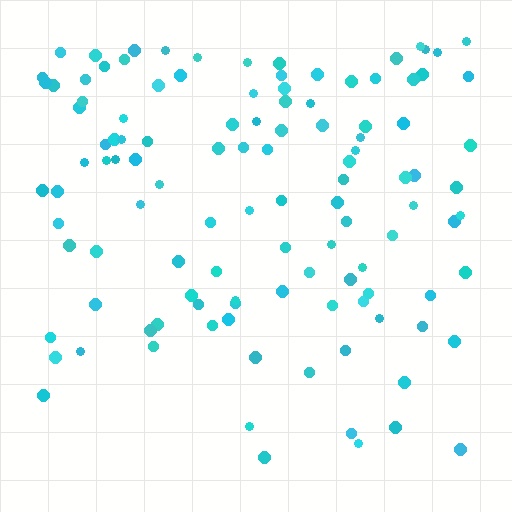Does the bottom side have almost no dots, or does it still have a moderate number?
Still a moderate number, just noticeably fewer than the top.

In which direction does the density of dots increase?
From bottom to top, with the top side densest.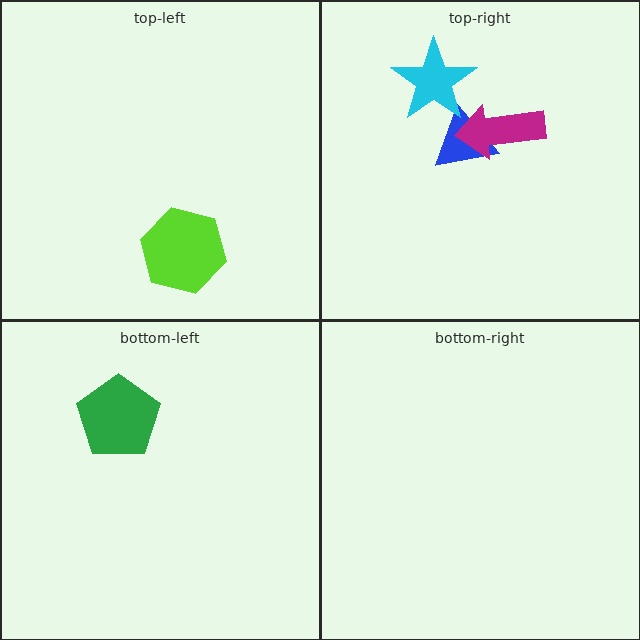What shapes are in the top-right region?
The blue triangle, the cyan star, the magenta arrow.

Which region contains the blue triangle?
The top-right region.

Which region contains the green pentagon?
The bottom-left region.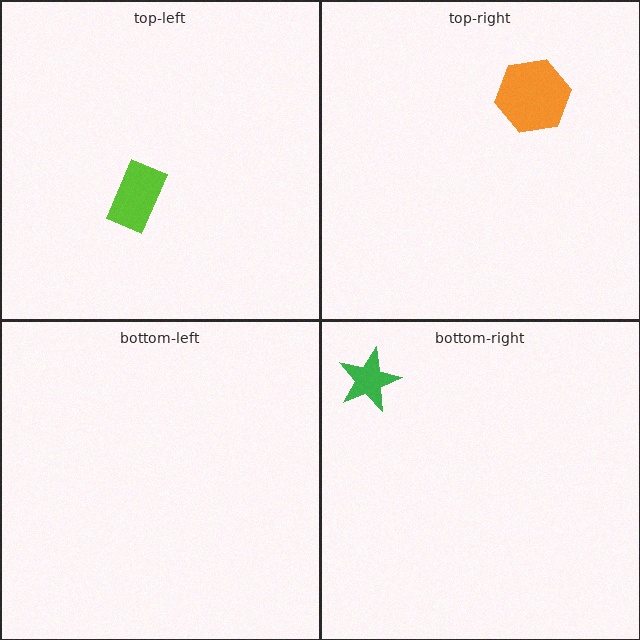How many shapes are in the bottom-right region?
1.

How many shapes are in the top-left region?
1.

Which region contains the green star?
The bottom-right region.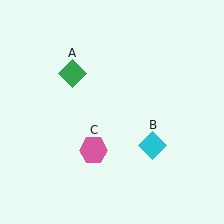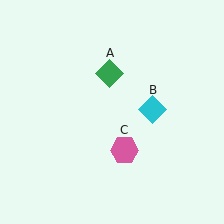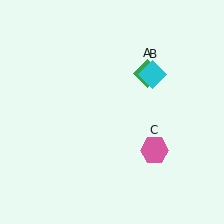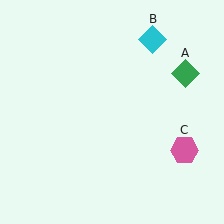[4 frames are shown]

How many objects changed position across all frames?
3 objects changed position: green diamond (object A), cyan diamond (object B), pink hexagon (object C).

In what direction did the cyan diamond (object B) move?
The cyan diamond (object B) moved up.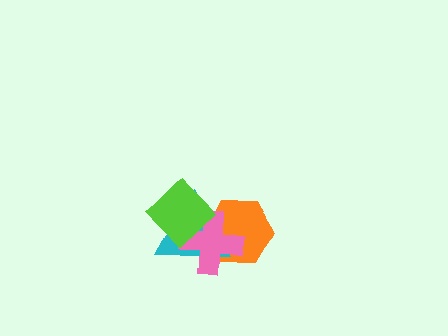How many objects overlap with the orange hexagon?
3 objects overlap with the orange hexagon.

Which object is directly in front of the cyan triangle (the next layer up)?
The pink cross is directly in front of the cyan triangle.